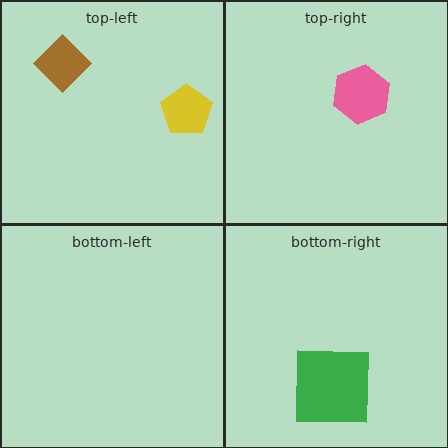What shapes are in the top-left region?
The brown diamond, the yellow pentagon.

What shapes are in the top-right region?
The pink hexagon.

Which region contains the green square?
The bottom-right region.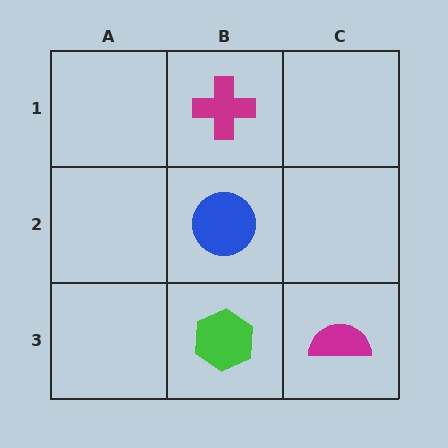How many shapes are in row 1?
1 shape.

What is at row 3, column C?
A magenta semicircle.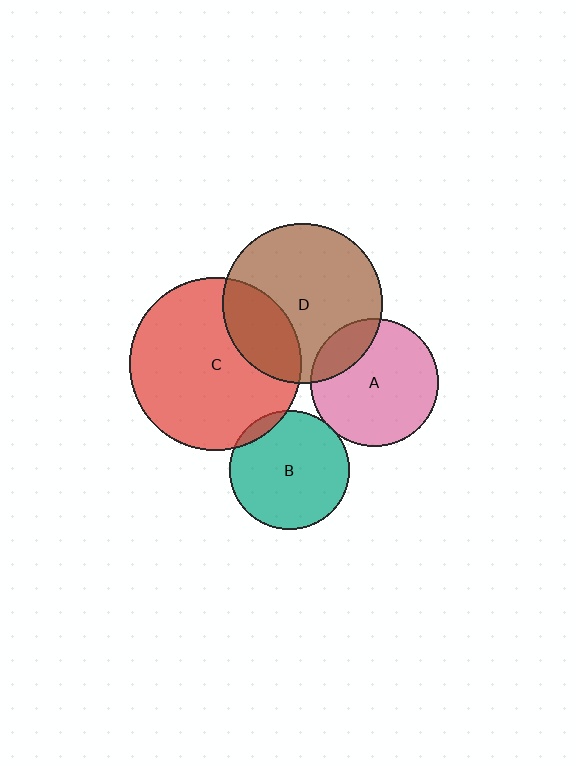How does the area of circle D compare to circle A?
Approximately 1.6 times.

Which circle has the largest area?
Circle C (red).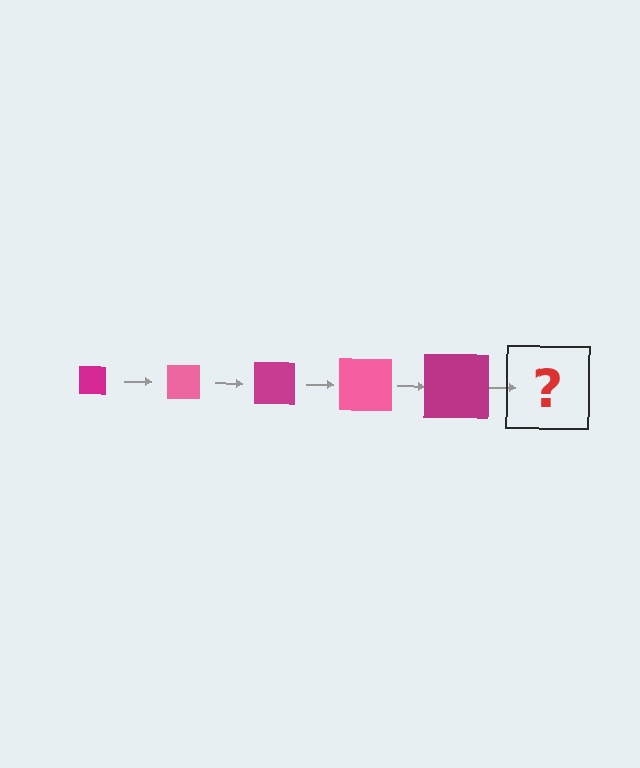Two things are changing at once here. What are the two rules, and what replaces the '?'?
The two rules are that the square grows larger each step and the color cycles through magenta and pink. The '?' should be a pink square, larger than the previous one.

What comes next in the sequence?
The next element should be a pink square, larger than the previous one.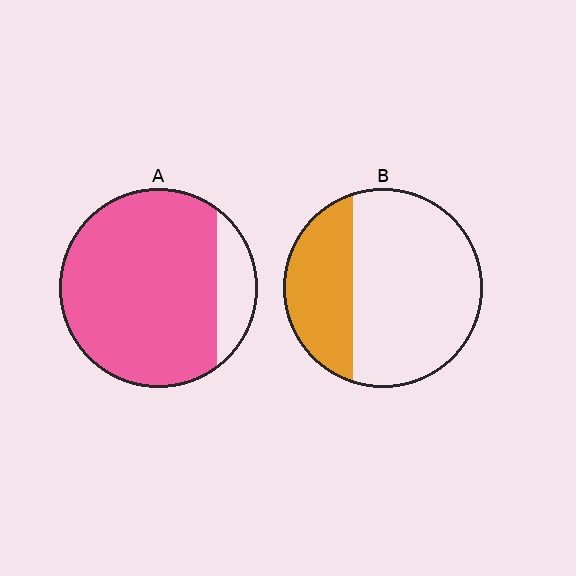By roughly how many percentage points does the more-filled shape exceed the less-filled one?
By roughly 55 percentage points (A over B).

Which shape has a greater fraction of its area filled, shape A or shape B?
Shape A.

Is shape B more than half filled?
No.